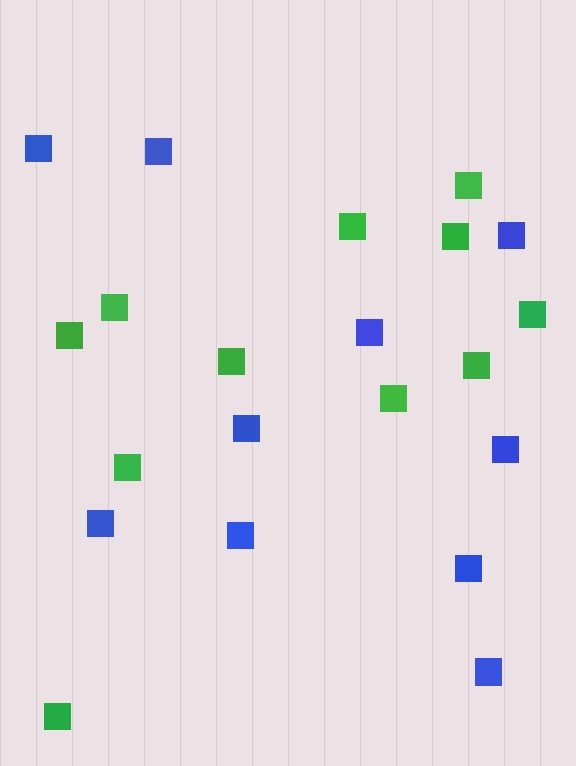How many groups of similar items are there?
There are 2 groups: one group of green squares (11) and one group of blue squares (10).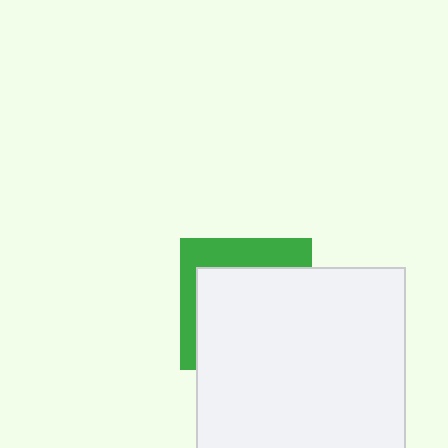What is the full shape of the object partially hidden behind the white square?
The partially hidden object is a green square.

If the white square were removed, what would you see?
You would see the complete green square.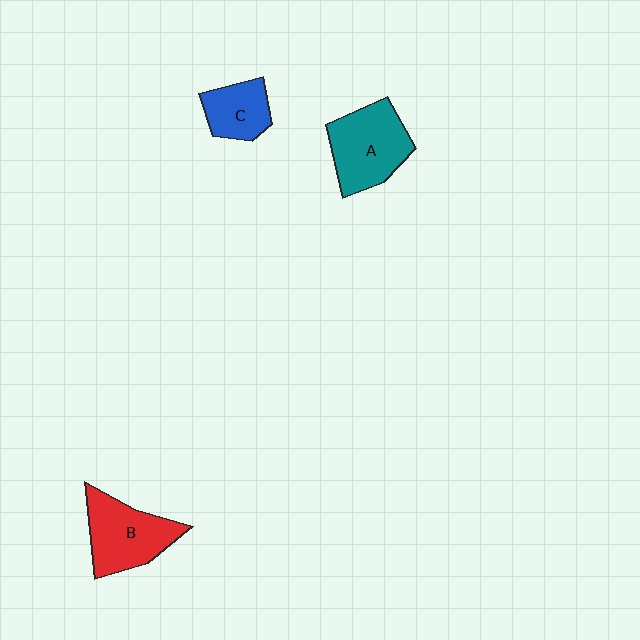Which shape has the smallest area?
Shape C (blue).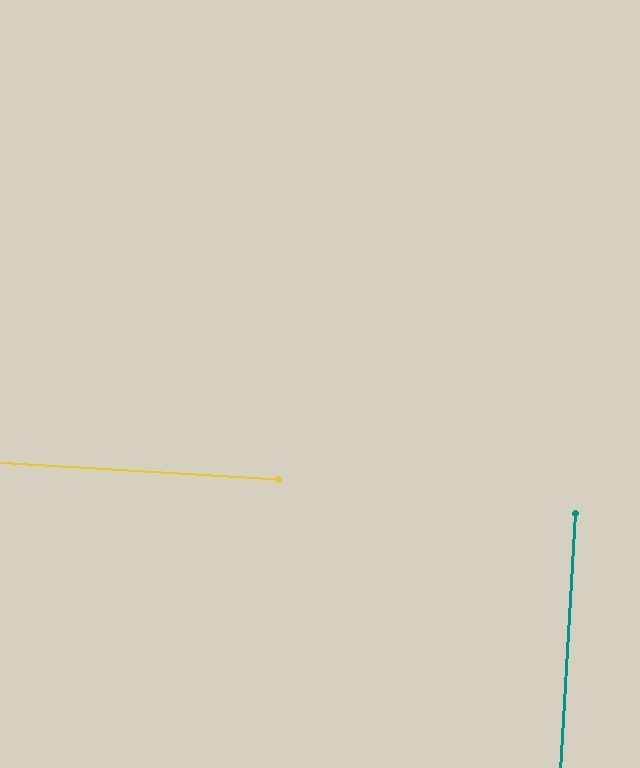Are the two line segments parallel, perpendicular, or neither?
Perpendicular — they meet at approximately 90°.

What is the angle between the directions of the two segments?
Approximately 90 degrees.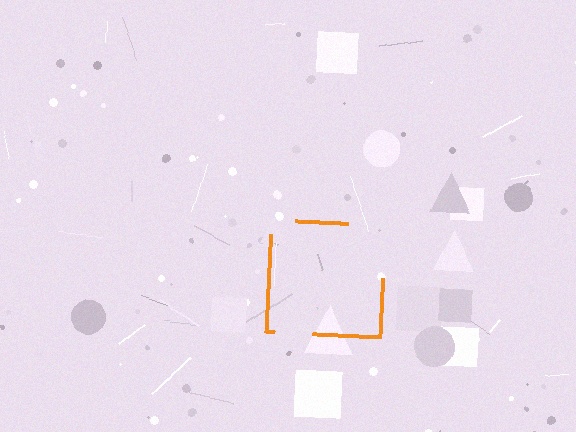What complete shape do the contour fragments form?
The contour fragments form a square.